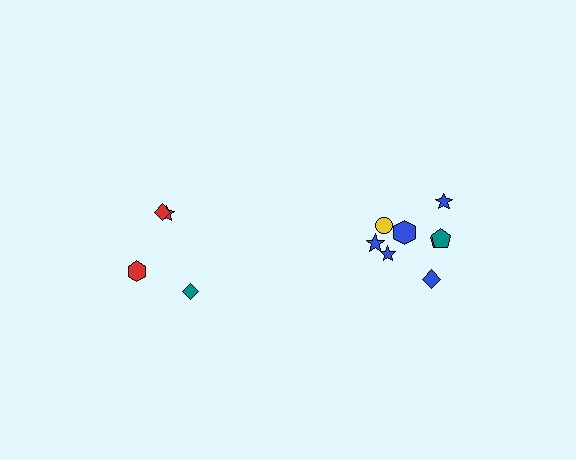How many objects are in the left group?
There are 4 objects.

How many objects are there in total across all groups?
There are 12 objects.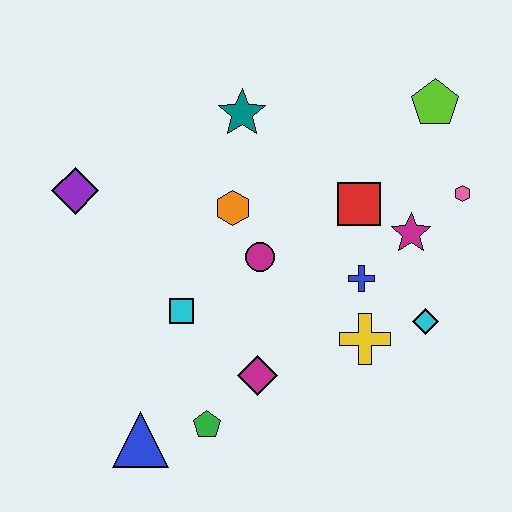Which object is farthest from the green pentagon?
The lime pentagon is farthest from the green pentagon.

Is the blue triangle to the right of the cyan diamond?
No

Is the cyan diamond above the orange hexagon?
No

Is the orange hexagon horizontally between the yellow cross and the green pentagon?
Yes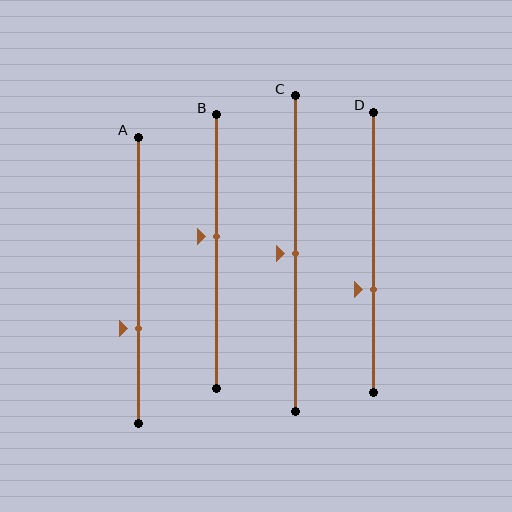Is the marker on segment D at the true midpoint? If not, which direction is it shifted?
No, the marker on segment D is shifted downward by about 13% of the segment length.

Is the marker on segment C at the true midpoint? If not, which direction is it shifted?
Yes, the marker on segment C is at the true midpoint.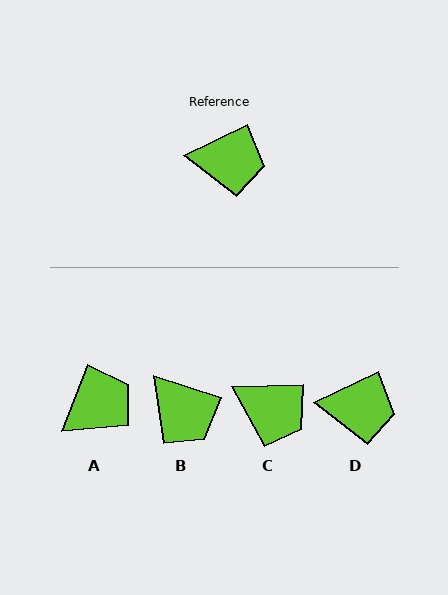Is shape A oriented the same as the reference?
No, it is off by about 43 degrees.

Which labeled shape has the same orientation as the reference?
D.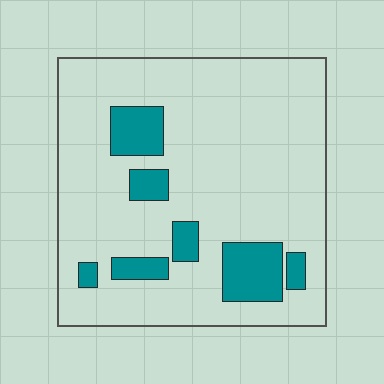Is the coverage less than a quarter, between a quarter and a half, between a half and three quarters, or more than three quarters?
Less than a quarter.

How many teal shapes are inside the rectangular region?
7.